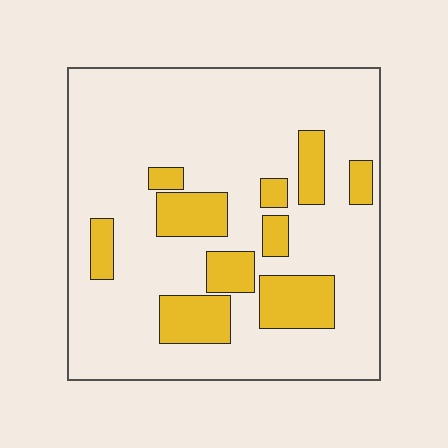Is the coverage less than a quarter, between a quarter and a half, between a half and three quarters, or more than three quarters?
Less than a quarter.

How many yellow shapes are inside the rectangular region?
10.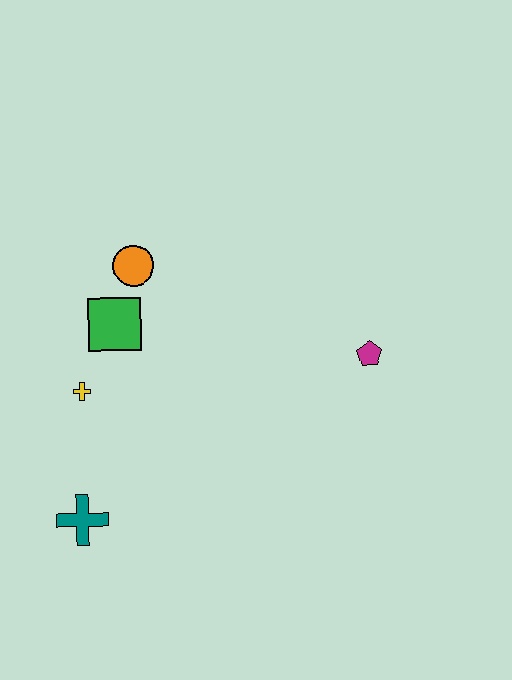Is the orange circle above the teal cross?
Yes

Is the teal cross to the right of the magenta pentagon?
No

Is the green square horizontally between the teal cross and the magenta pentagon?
Yes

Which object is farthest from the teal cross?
The magenta pentagon is farthest from the teal cross.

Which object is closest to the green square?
The orange circle is closest to the green square.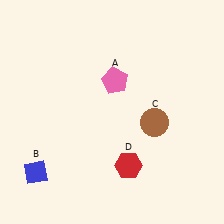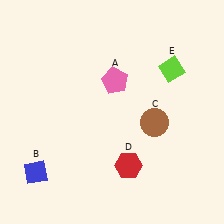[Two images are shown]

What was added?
A lime diamond (E) was added in Image 2.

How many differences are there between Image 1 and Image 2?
There is 1 difference between the two images.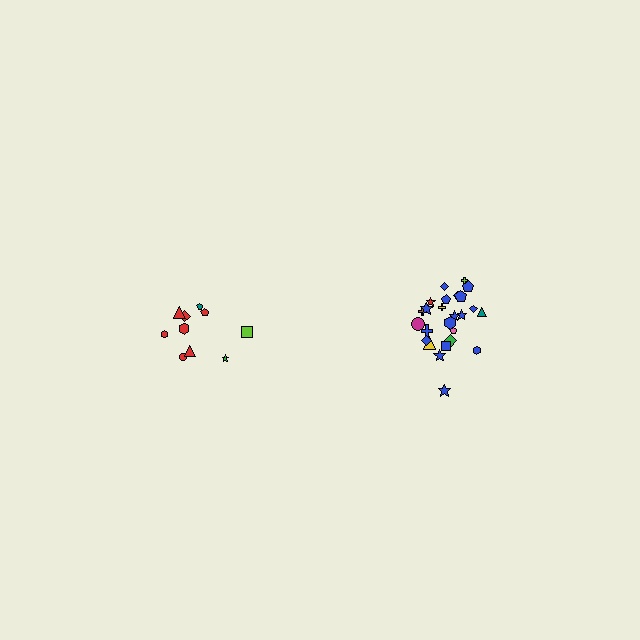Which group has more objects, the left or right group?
The right group.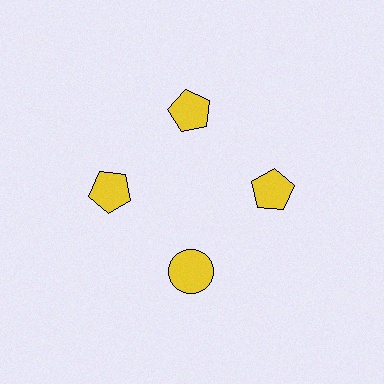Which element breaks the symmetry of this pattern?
The yellow circle at roughly the 6 o'clock position breaks the symmetry. All other shapes are yellow pentagons.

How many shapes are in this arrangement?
There are 4 shapes arranged in a ring pattern.